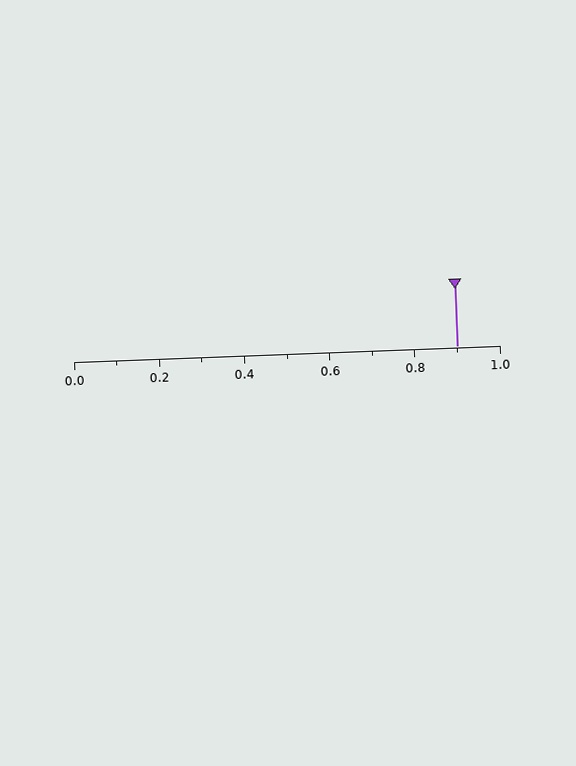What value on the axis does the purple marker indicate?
The marker indicates approximately 0.9.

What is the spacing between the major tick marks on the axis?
The major ticks are spaced 0.2 apart.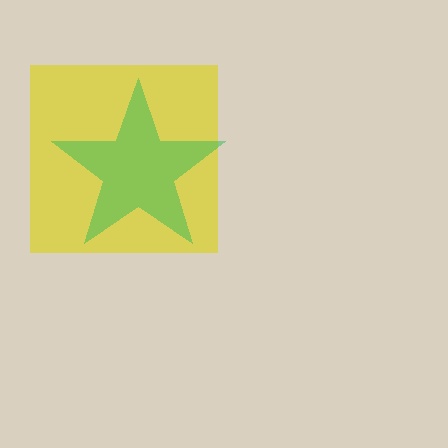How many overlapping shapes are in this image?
There are 2 overlapping shapes in the image.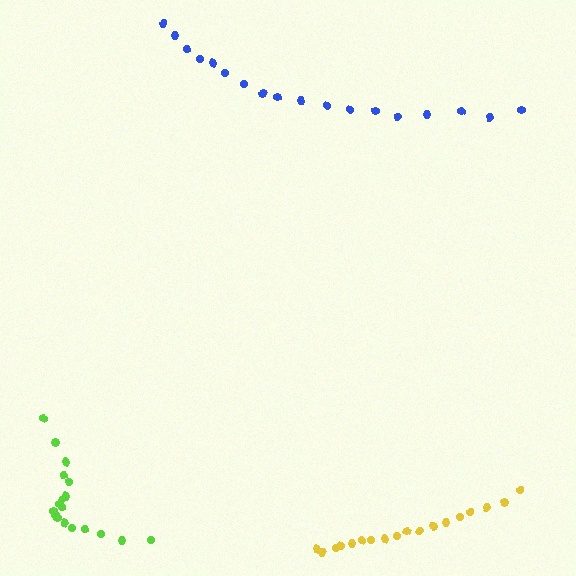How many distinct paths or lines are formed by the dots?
There are 3 distinct paths.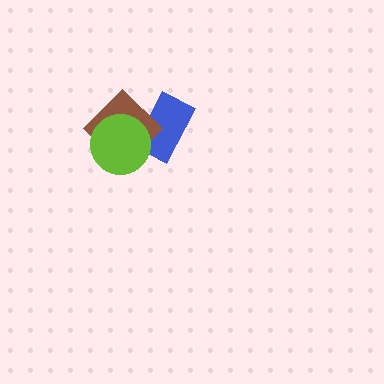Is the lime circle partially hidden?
No, no other shape covers it.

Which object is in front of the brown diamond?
The lime circle is in front of the brown diamond.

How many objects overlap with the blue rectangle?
2 objects overlap with the blue rectangle.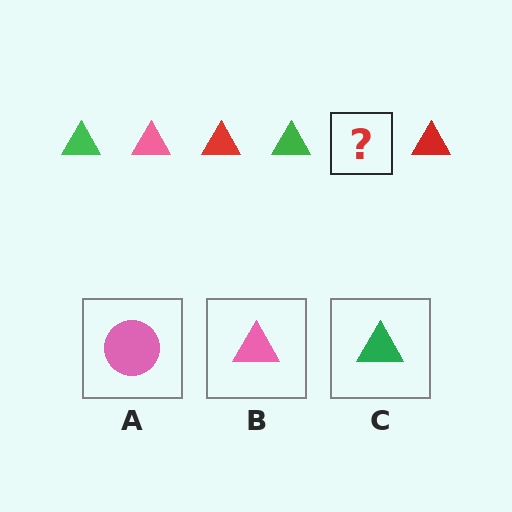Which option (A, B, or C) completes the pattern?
B.